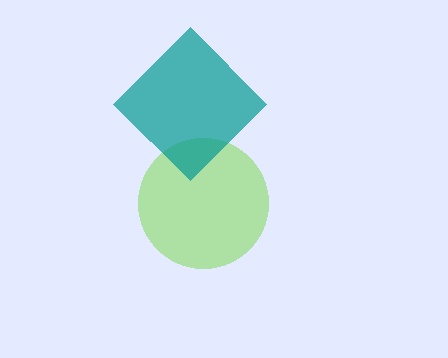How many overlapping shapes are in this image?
There are 2 overlapping shapes in the image.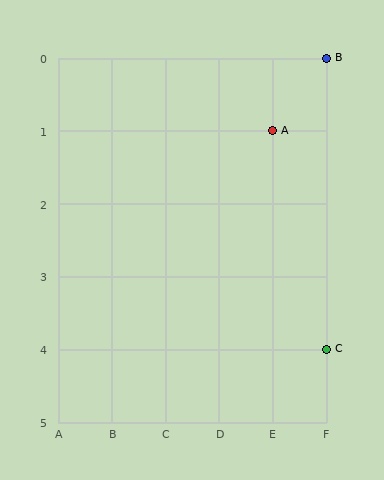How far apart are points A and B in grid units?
Points A and B are 1 column and 1 row apart (about 1.4 grid units diagonally).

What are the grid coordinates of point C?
Point C is at grid coordinates (F, 4).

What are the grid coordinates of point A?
Point A is at grid coordinates (E, 1).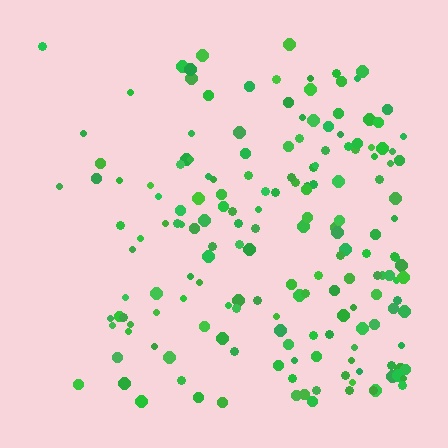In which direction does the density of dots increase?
From left to right, with the right side densest.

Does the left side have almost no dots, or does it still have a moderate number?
Still a moderate number, just noticeably fewer than the right.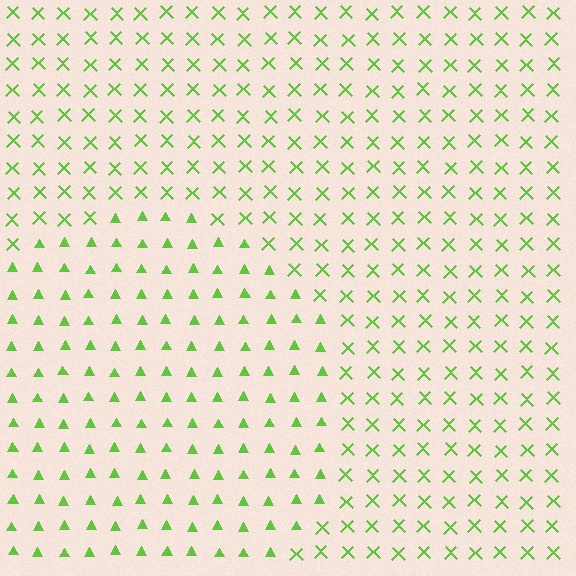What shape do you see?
I see a circle.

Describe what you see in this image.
The image is filled with small lime elements arranged in a uniform grid. A circle-shaped region contains triangles, while the surrounding area contains X marks. The boundary is defined purely by the change in element shape.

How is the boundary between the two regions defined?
The boundary is defined by a change in element shape: triangles inside vs. X marks outside. All elements share the same color and spacing.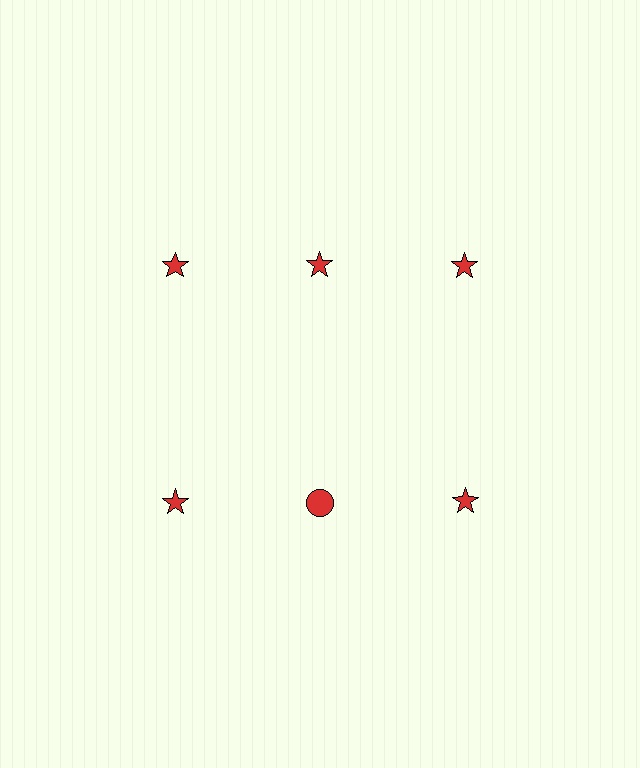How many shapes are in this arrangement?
There are 6 shapes arranged in a grid pattern.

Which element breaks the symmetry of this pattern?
The red circle in the second row, second from left column breaks the symmetry. All other shapes are red stars.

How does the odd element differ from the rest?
It has a different shape: circle instead of star.